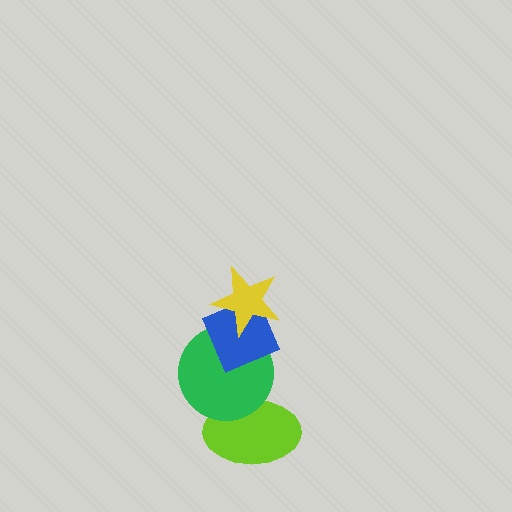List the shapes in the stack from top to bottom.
From top to bottom: the yellow star, the blue diamond, the green circle, the lime ellipse.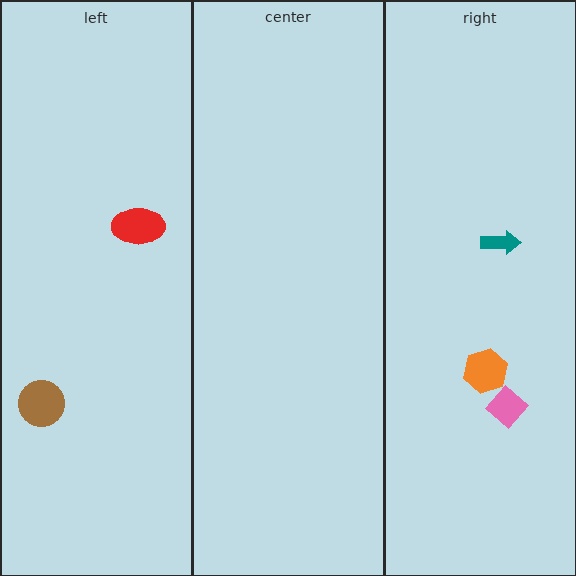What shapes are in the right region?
The pink diamond, the teal arrow, the orange hexagon.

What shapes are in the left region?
The red ellipse, the brown circle.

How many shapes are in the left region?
2.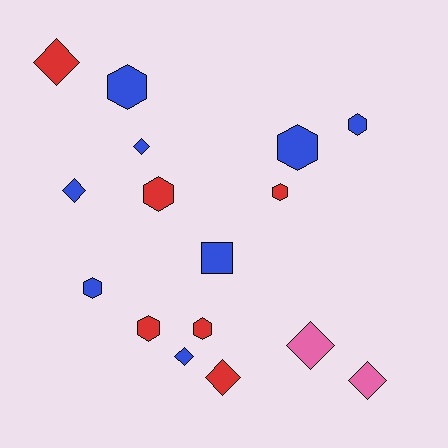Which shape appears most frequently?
Hexagon, with 8 objects.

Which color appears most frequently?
Blue, with 8 objects.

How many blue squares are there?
There is 1 blue square.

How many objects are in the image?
There are 16 objects.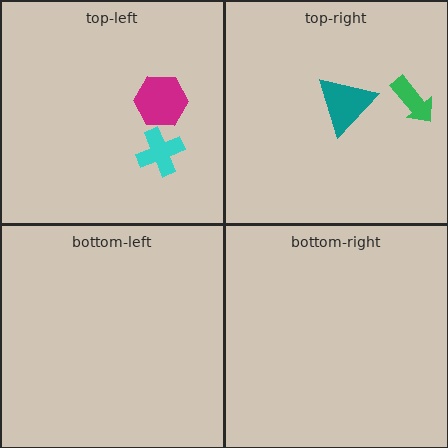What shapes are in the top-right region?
The teal triangle, the green arrow.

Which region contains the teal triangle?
The top-right region.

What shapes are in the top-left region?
The cyan cross, the magenta hexagon.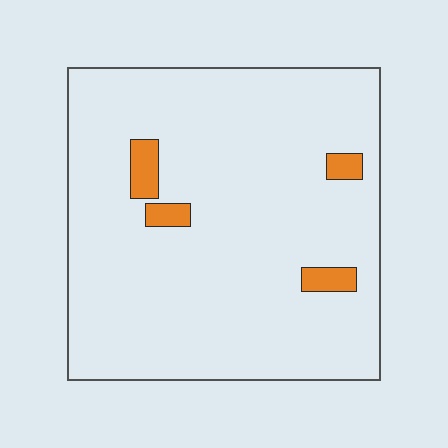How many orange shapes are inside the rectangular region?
4.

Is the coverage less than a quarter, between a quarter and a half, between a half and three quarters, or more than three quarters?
Less than a quarter.